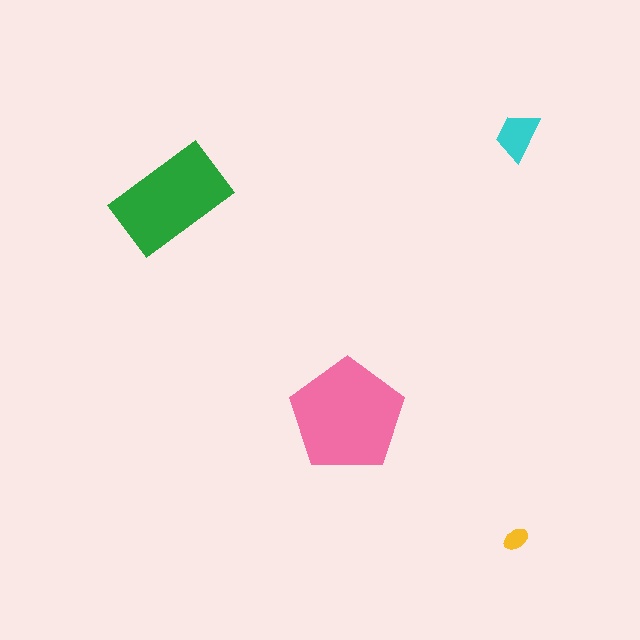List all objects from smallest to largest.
The yellow ellipse, the cyan trapezoid, the green rectangle, the pink pentagon.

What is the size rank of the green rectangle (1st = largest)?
2nd.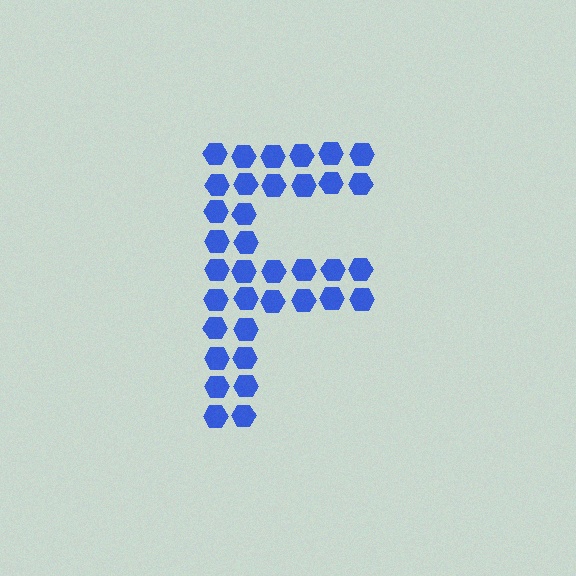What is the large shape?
The large shape is the letter F.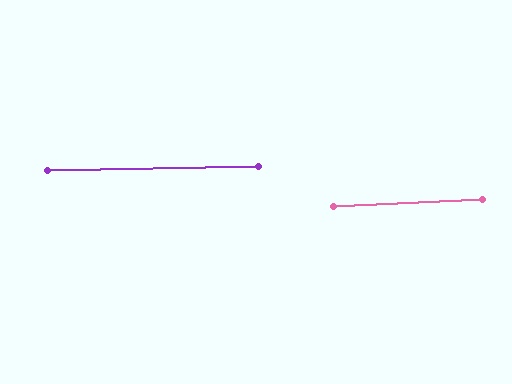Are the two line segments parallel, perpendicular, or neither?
Parallel — their directions differ by only 1.4°.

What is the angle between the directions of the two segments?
Approximately 1 degree.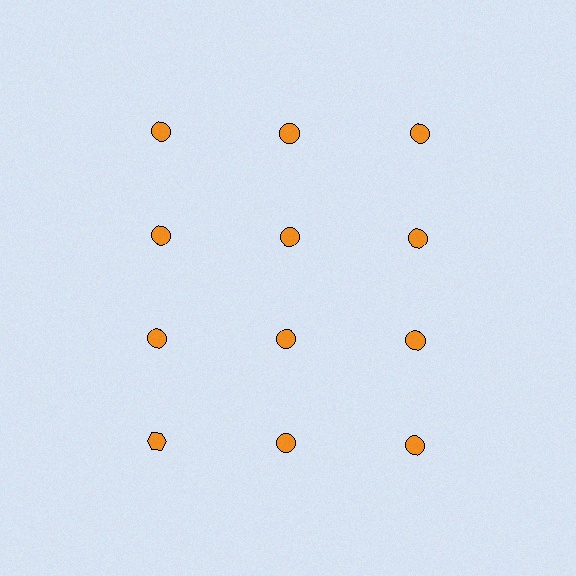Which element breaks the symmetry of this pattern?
The orange hexagon in the fourth row, leftmost column breaks the symmetry. All other shapes are orange circles.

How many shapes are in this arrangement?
There are 12 shapes arranged in a grid pattern.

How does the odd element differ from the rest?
It has a different shape: hexagon instead of circle.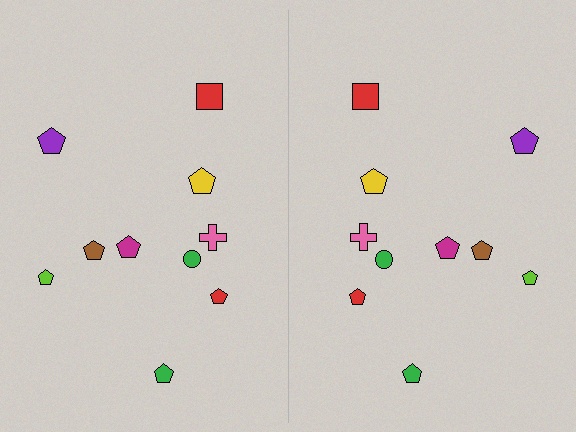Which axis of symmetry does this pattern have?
The pattern has a vertical axis of symmetry running through the center of the image.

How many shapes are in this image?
There are 20 shapes in this image.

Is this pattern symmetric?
Yes, this pattern has bilateral (reflection) symmetry.